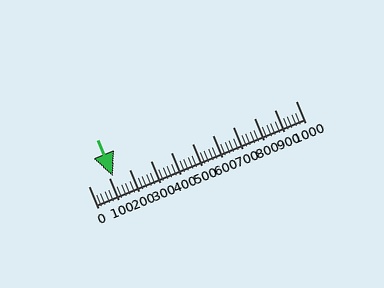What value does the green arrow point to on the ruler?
The green arrow points to approximately 120.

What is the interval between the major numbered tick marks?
The major tick marks are spaced 100 units apart.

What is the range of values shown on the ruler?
The ruler shows values from 0 to 1000.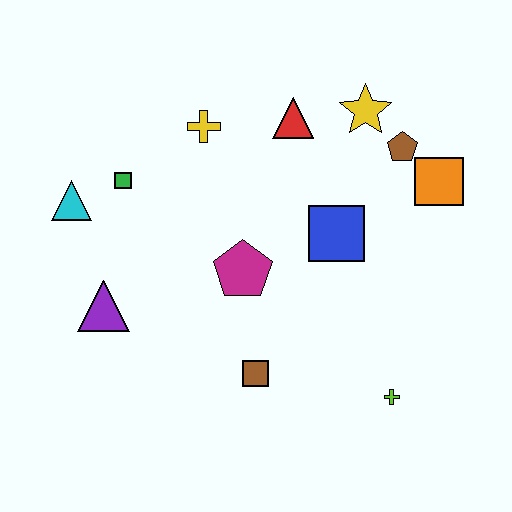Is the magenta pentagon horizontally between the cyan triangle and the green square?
No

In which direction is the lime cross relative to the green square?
The lime cross is to the right of the green square.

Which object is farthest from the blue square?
The cyan triangle is farthest from the blue square.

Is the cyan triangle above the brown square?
Yes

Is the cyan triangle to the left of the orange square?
Yes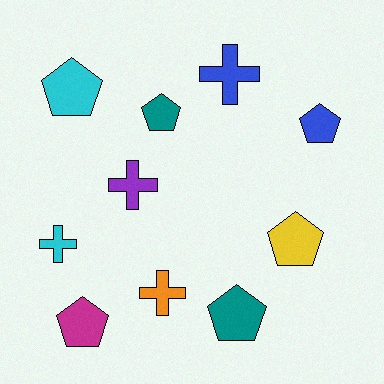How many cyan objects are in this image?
There are 2 cyan objects.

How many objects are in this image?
There are 10 objects.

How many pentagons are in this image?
There are 6 pentagons.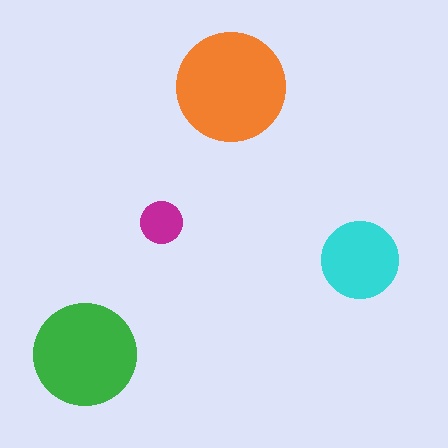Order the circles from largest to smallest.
the orange one, the green one, the cyan one, the magenta one.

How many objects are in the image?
There are 4 objects in the image.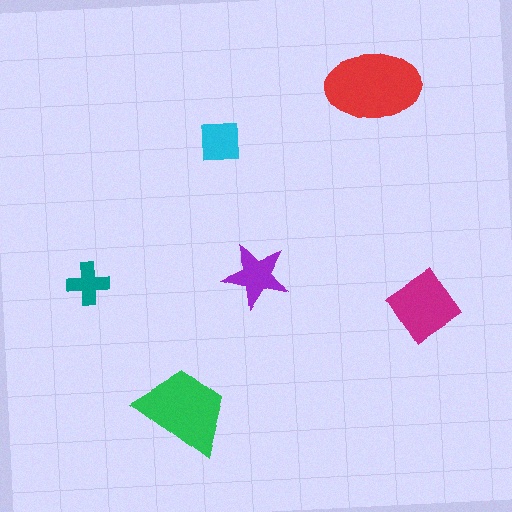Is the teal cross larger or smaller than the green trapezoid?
Smaller.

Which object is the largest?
The red ellipse.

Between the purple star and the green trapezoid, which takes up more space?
The green trapezoid.